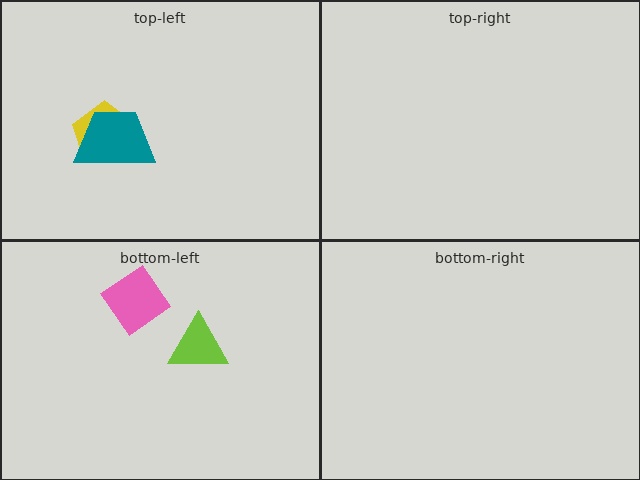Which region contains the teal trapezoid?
The top-left region.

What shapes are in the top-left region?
The yellow pentagon, the teal trapezoid.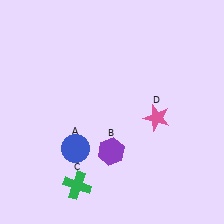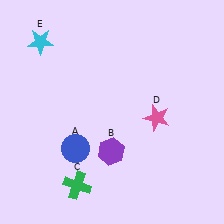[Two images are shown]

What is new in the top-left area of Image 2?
A cyan star (E) was added in the top-left area of Image 2.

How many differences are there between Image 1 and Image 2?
There is 1 difference between the two images.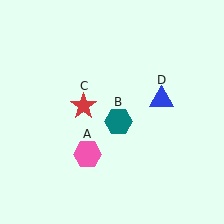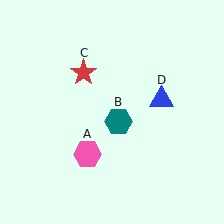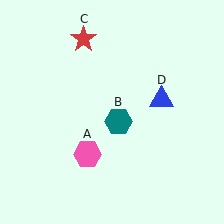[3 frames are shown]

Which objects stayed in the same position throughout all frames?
Pink hexagon (object A) and teal hexagon (object B) and blue triangle (object D) remained stationary.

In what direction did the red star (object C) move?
The red star (object C) moved up.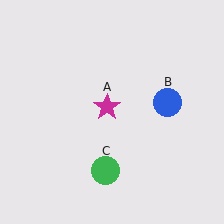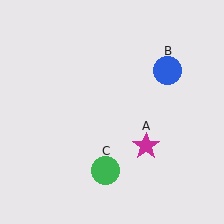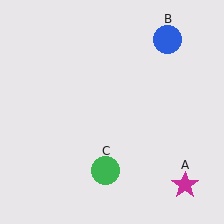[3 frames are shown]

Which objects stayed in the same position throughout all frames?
Green circle (object C) remained stationary.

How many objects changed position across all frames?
2 objects changed position: magenta star (object A), blue circle (object B).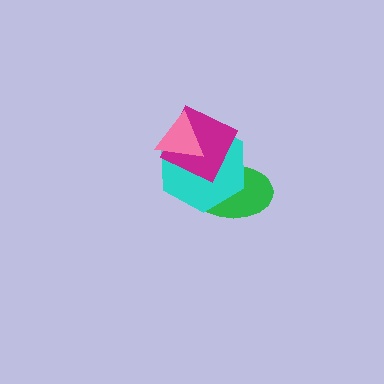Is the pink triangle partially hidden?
No, no other shape covers it.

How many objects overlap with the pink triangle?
2 objects overlap with the pink triangle.